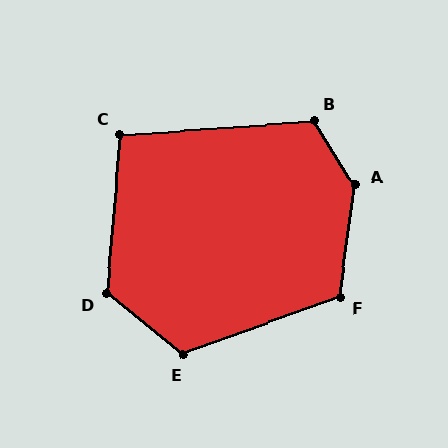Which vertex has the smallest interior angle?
C, at approximately 99 degrees.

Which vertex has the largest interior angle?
A, at approximately 139 degrees.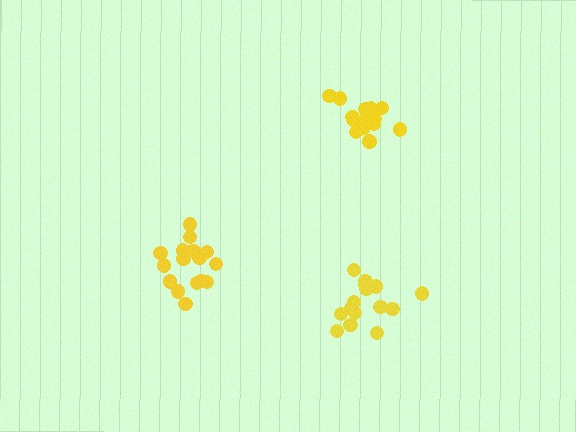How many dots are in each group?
Group 1: 17 dots, Group 2: 15 dots, Group 3: 15 dots (47 total).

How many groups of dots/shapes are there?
There are 3 groups.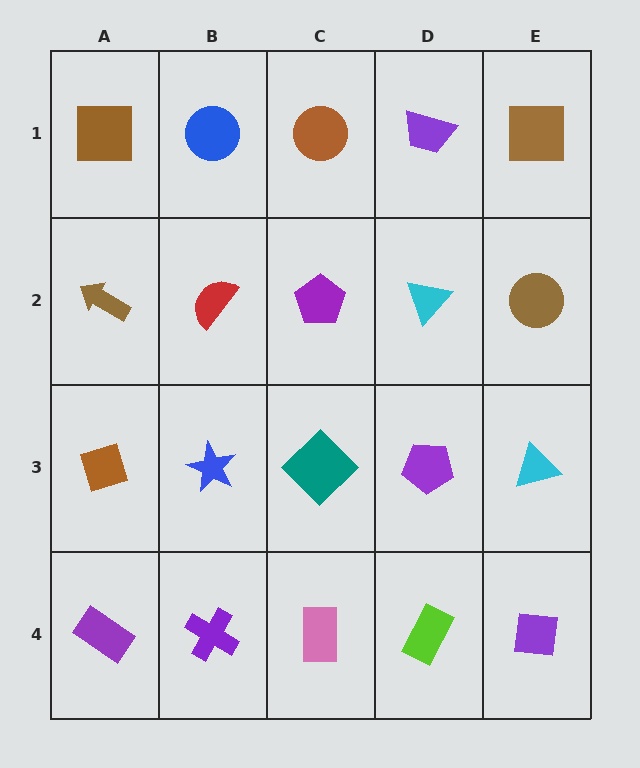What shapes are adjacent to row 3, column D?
A cyan triangle (row 2, column D), a lime rectangle (row 4, column D), a teal diamond (row 3, column C), a cyan triangle (row 3, column E).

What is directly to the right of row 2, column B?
A purple pentagon.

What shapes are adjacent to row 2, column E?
A brown square (row 1, column E), a cyan triangle (row 3, column E), a cyan triangle (row 2, column D).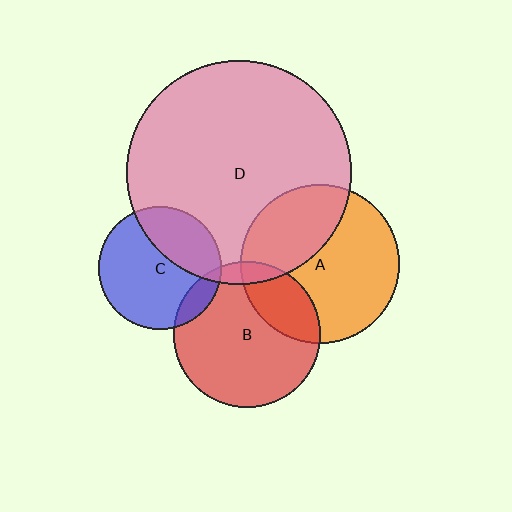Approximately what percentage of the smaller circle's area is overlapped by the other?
Approximately 10%.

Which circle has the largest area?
Circle D (pink).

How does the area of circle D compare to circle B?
Approximately 2.3 times.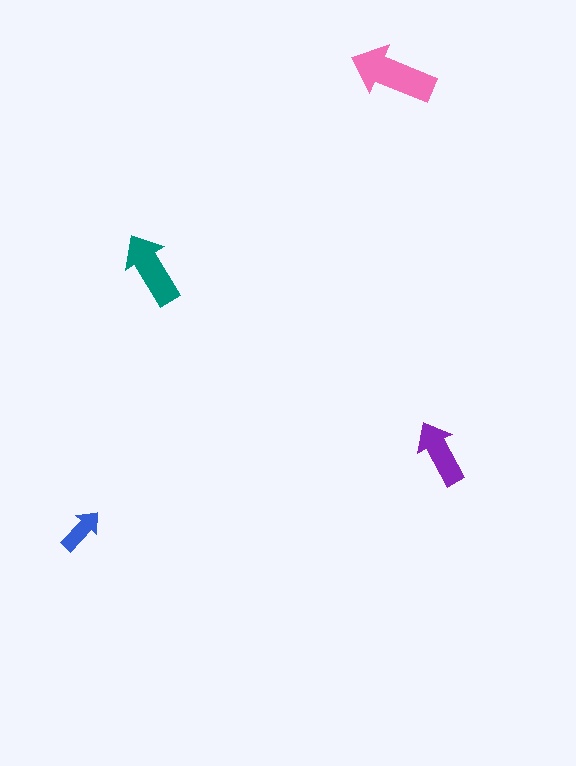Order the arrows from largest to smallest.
the pink one, the teal one, the purple one, the blue one.